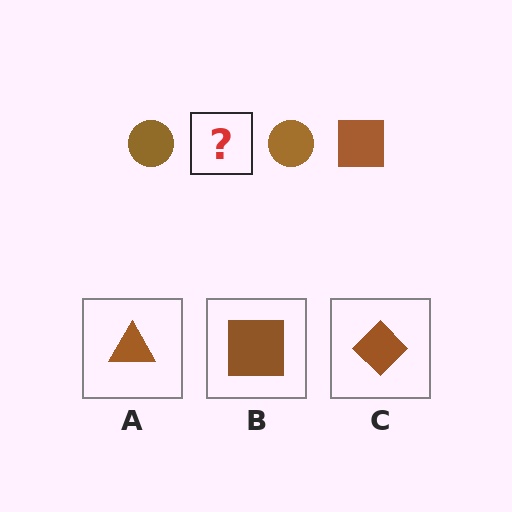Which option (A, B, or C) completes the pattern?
B.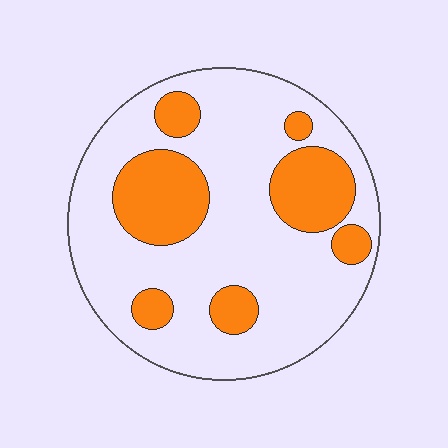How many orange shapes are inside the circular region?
7.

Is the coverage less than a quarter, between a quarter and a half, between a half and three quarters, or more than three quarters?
Between a quarter and a half.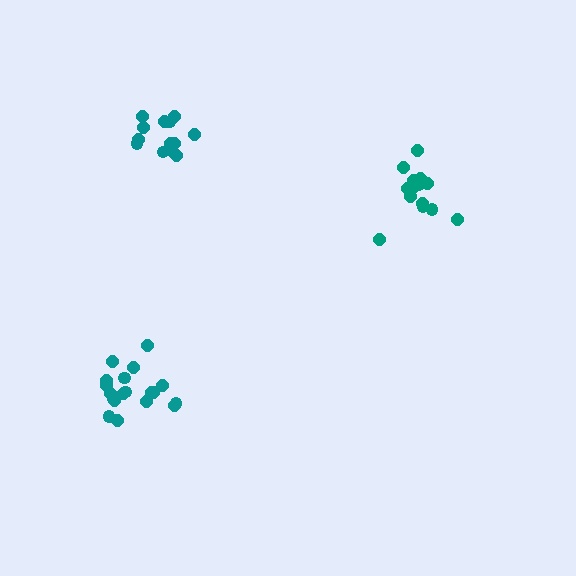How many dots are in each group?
Group 1: 14 dots, Group 2: 19 dots, Group 3: 14 dots (47 total).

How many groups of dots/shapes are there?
There are 3 groups.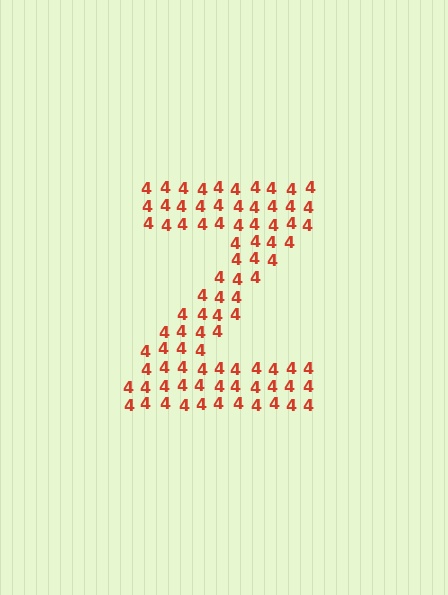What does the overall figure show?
The overall figure shows the letter Z.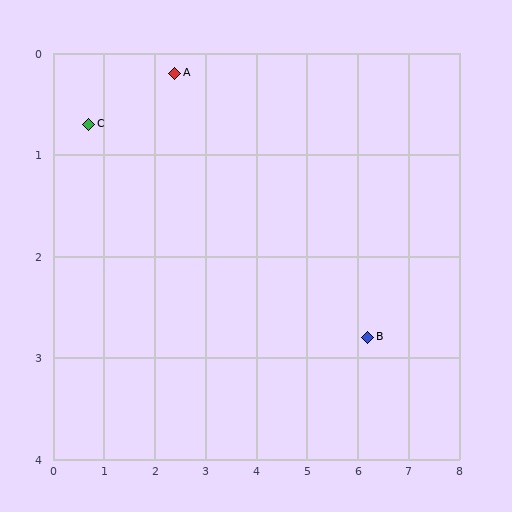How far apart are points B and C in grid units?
Points B and C are about 5.9 grid units apart.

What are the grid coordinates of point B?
Point B is at approximately (6.2, 2.8).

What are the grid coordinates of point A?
Point A is at approximately (2.4, 0.2).